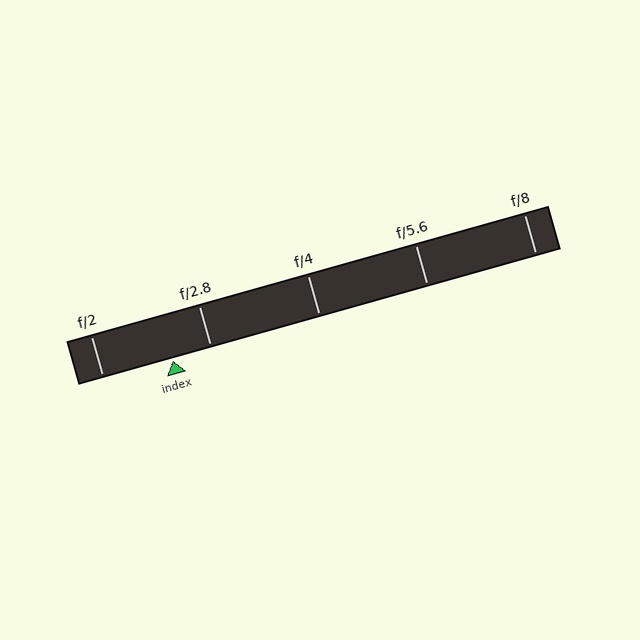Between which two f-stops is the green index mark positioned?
The index mark is between f/2 and f/2.8.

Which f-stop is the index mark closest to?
The index mark is closest to f/2.8.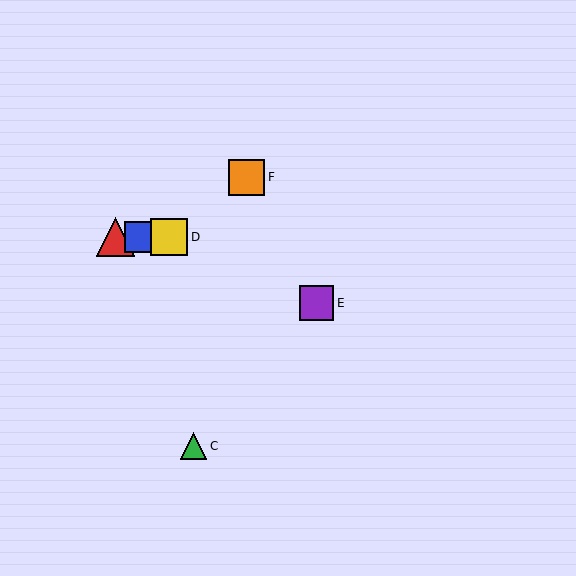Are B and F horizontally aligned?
No, B is at y≈237 and F is at y≈177.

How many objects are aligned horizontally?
3 objects (A, B, D) are aligned horizontally.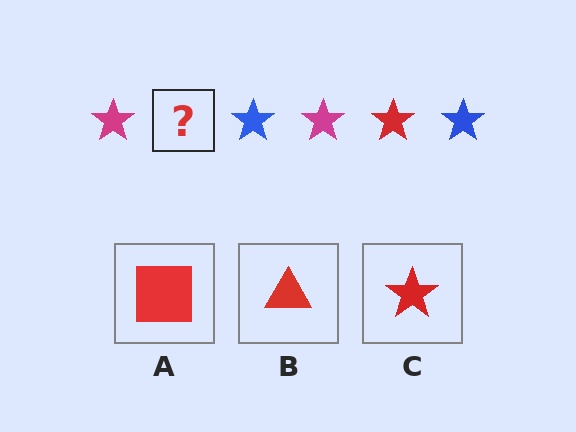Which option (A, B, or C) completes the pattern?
C.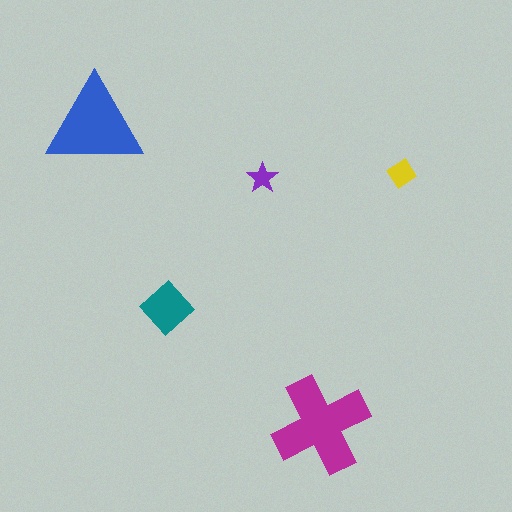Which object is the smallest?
The purple star.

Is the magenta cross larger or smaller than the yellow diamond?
Larger.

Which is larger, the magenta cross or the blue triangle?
The magenta cross.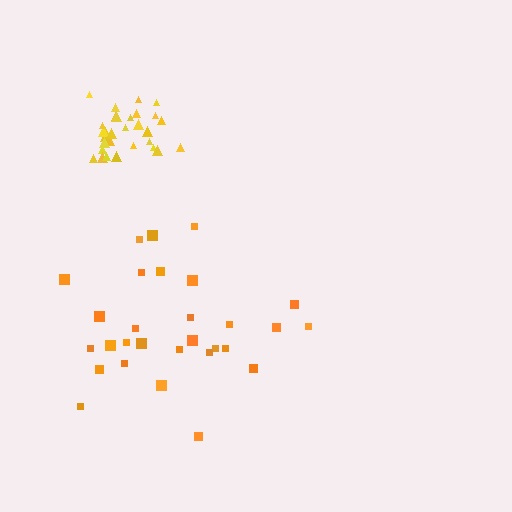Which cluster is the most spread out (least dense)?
Orange.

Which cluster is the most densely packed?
Yellow.